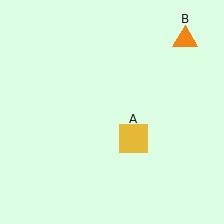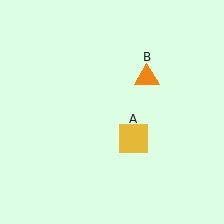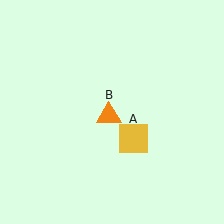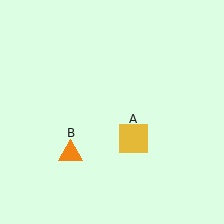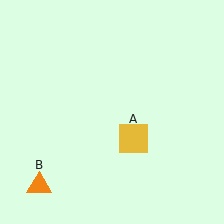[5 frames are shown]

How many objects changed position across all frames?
1 object changed position: orange triangle (object B).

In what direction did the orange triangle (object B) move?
The orange triangle (object B) moved down and to the left.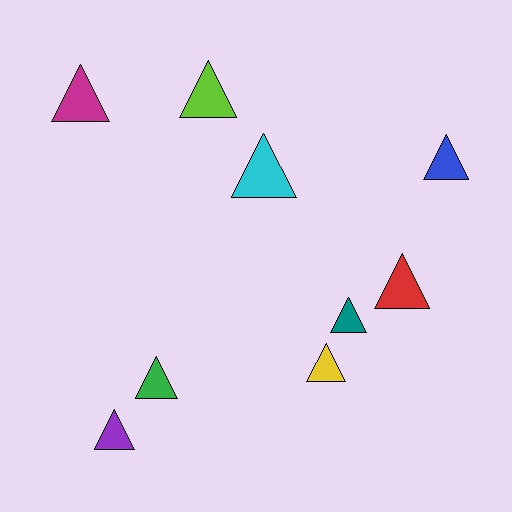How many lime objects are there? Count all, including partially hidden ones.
There is 1 lime object.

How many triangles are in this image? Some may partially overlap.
There are 9 triangles.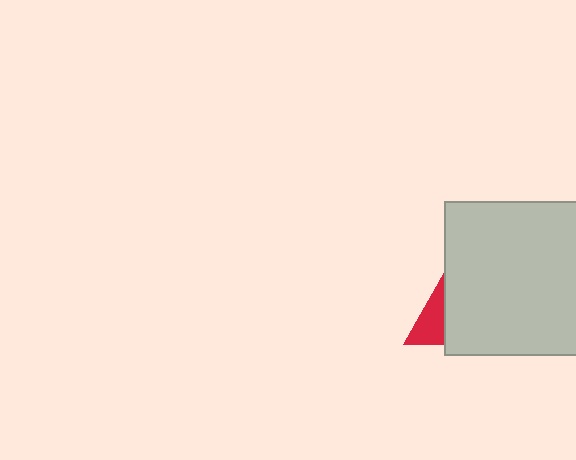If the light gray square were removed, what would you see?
You would see the complete red triangle.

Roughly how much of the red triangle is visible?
A small part of it is visible (roughly 38%).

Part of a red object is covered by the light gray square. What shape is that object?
It is a triangle.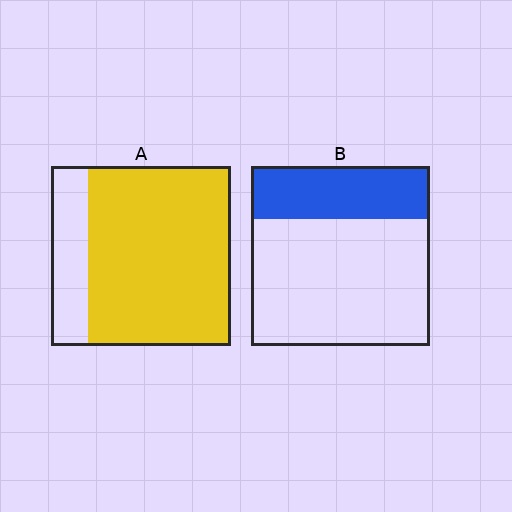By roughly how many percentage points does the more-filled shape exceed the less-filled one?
By roughly 50 percentage points (A over B).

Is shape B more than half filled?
No.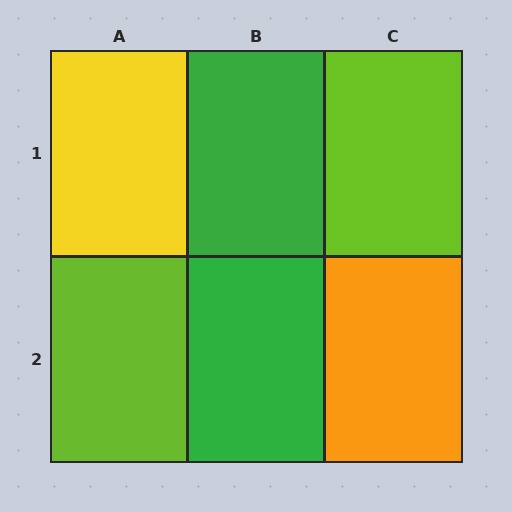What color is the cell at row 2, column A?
Lime.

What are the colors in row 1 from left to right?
Yellow, green, lime.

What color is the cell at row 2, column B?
Green.